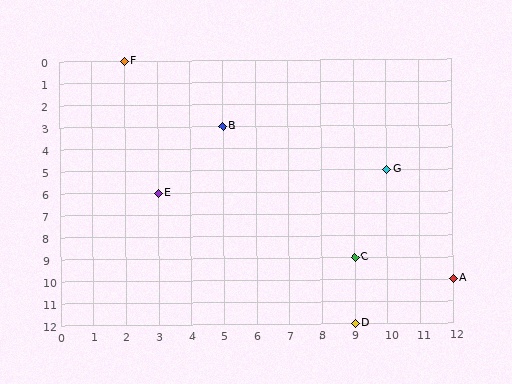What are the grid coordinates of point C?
Point C is at grid coordinates (9, 9).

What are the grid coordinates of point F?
Point F is at grid coordinates (2, 0).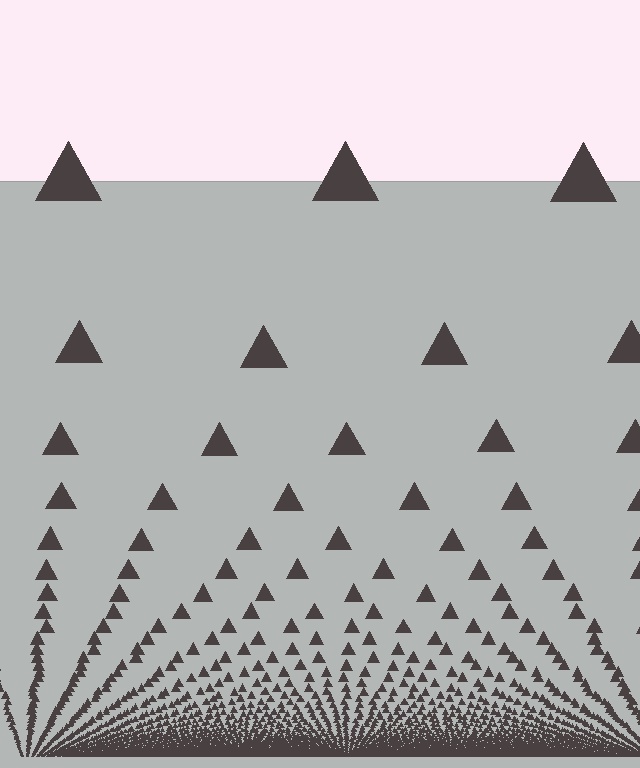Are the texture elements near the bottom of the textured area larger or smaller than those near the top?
Smaller. The gradient is inverted — elements near the bottom are smaller and denser.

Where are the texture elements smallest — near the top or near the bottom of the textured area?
Near the bottom.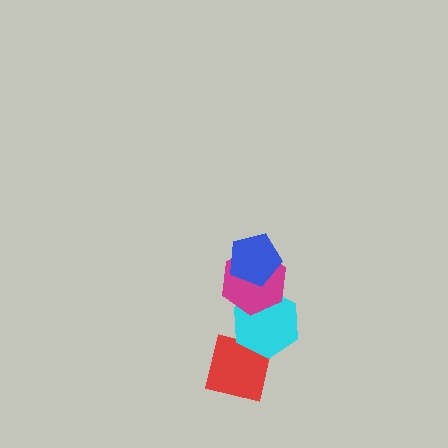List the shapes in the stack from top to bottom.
From top to bottom: the blue pentagon, the magenta hexagon, the cyan hexagon, the red square.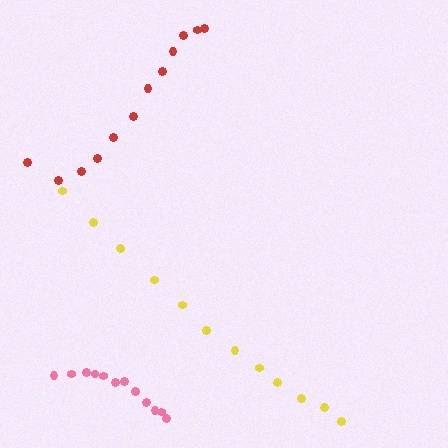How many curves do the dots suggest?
There are 3 distinct paths.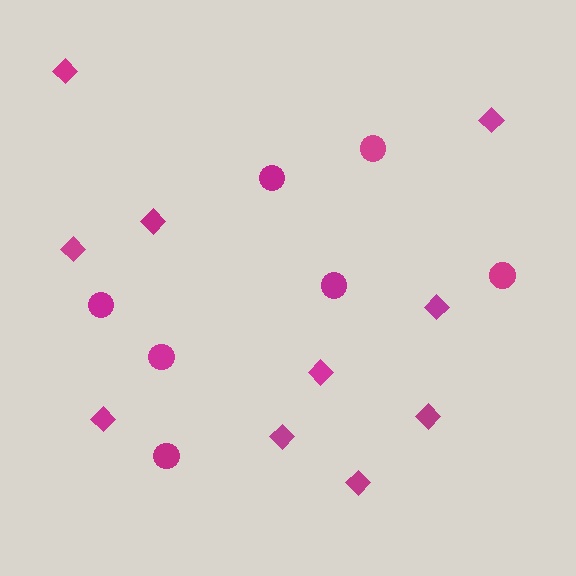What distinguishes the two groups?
There are 2 groups: one group of circles (7) and one group of diamonds (10).